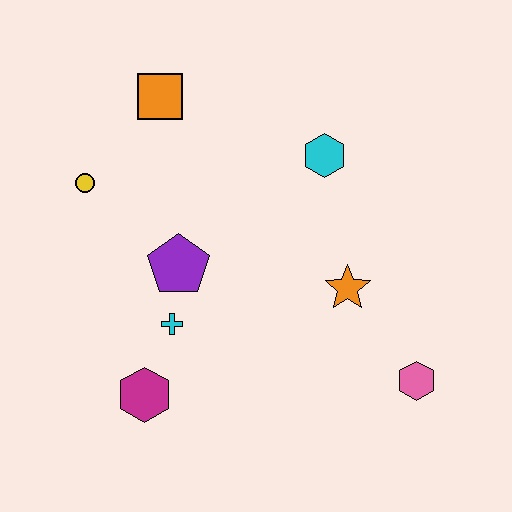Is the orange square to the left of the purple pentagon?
Yes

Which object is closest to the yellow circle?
The orange square is closest to the yellow circle.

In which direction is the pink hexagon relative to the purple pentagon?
The pink hexagon is to the right of the purple pentagon.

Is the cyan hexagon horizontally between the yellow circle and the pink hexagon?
Yes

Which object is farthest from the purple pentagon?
The pink hexagon is farthest from the purple pentagon.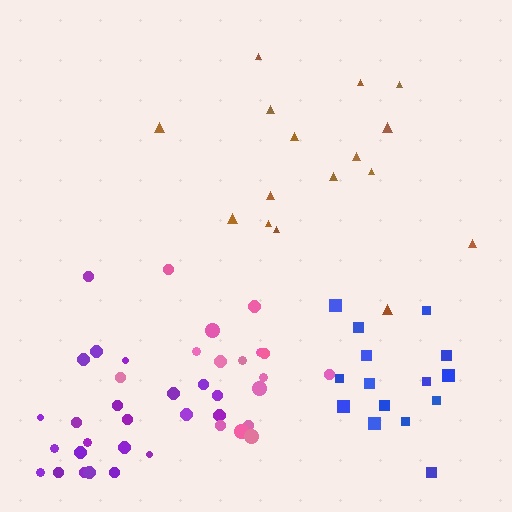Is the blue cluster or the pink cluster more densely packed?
Pink.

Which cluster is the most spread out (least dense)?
Brown.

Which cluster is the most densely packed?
Pink.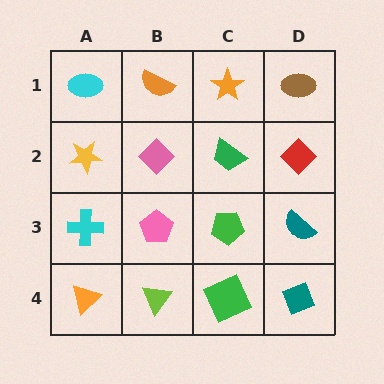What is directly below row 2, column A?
A cyan cross.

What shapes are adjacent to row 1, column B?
A pink diamond (row 2, column B), a cyan ellipse (row 1, column A), an orange star (row 1, column C).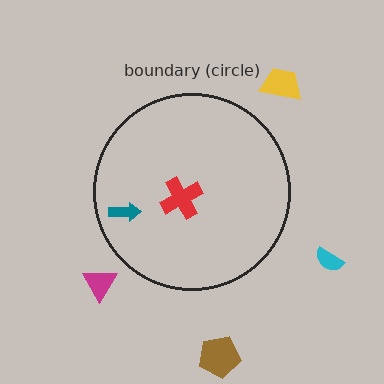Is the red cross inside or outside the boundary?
Inside.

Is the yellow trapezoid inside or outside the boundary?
Outside.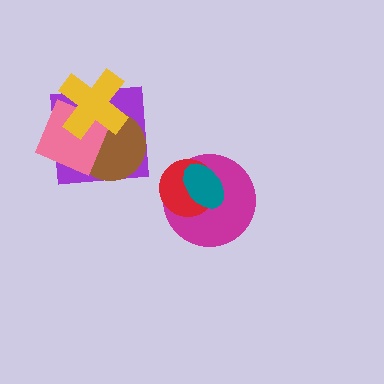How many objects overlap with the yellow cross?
3 objects overlap with the yellow cross.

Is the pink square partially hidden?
Yes, it is partially covered by another shape.